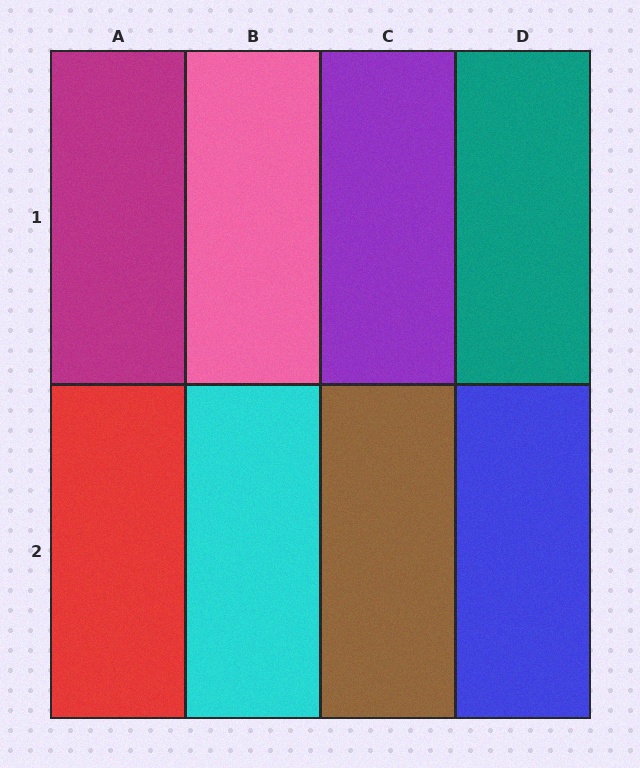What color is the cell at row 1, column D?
Teal.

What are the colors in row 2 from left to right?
Red, cyan, brown, blue.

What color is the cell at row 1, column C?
Purple.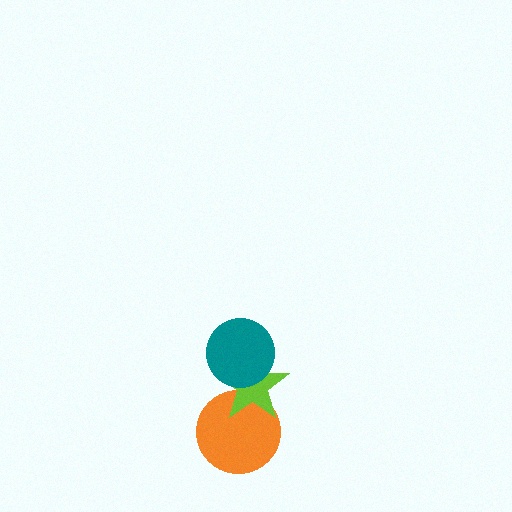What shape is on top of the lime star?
The teal circle is on top of the lime star.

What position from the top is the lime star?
The lime star is 2nd from the top.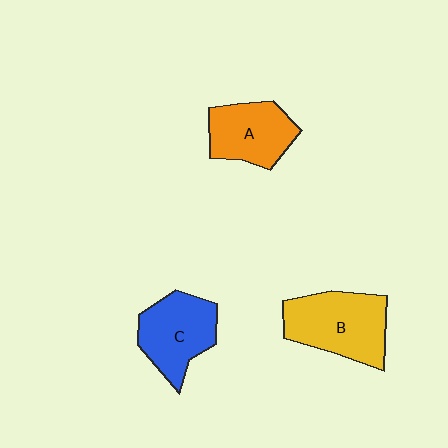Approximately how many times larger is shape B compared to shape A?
Approximately 1.3 times.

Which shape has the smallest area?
Shape A (orange).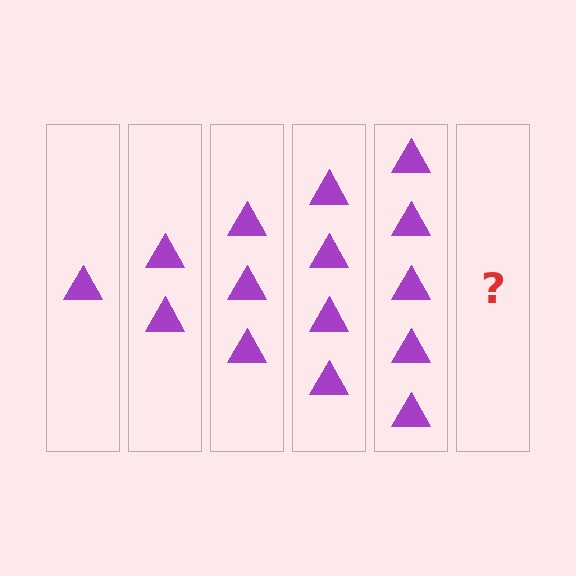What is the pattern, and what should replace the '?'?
The pattern is that each step adds one more triangle. The '?' should be 6 triangles.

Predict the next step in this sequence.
The next step is 6 triangles.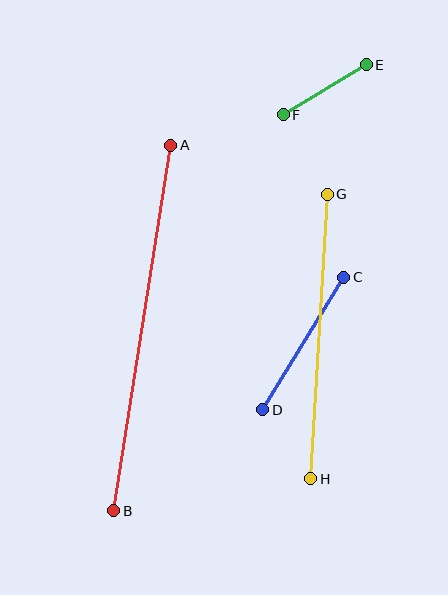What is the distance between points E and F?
The distance is approximately 97 pixels.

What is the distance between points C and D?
The distance is approximately 156 pixels.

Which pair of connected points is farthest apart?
Points A and B are farthest apart.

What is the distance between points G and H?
The distance is approximately 285 pixels.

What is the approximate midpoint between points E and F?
The midpoint is at approximately (325, 90) pixels.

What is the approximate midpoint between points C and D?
The midpoint is at approximately (303, 344) pixels.